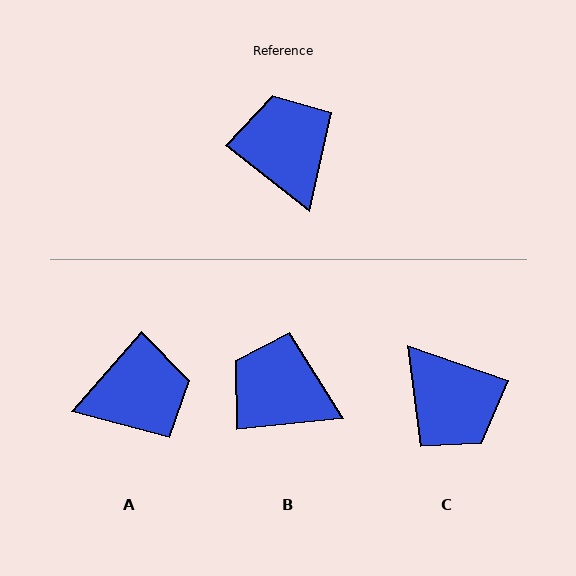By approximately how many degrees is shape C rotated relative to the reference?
Approximately 160 degrees clockwise.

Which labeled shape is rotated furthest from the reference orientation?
C, about 160 degrees away.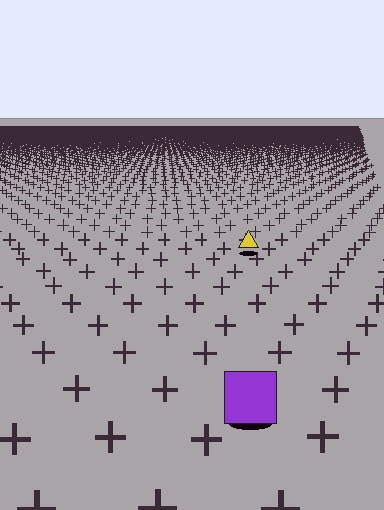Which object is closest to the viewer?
The purple square is closest. The texture marks near it are larger and more spread out.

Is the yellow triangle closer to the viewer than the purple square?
No. The purple square is closer — you can tell from the texture gradient: the ground texture is coarser near it.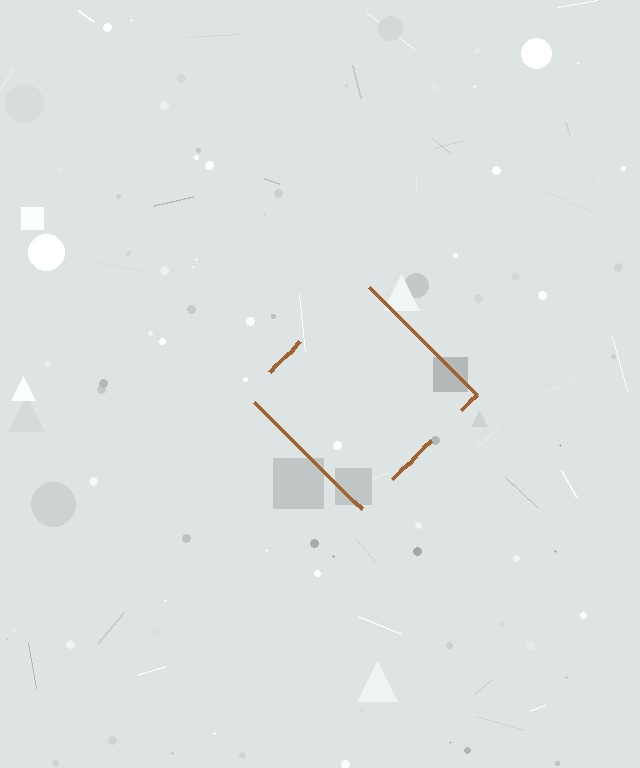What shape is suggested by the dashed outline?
The dashed outline suggests a diamond.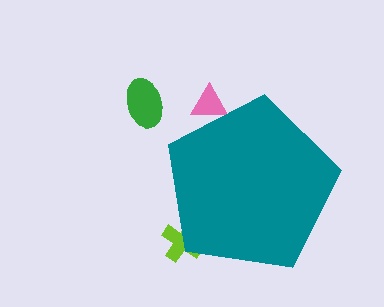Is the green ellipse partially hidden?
No, the green ellipse is fully visible.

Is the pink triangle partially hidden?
Yes, the pink triangle is partially hidden behind the teal pentagon.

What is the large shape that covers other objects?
A teal pentagon.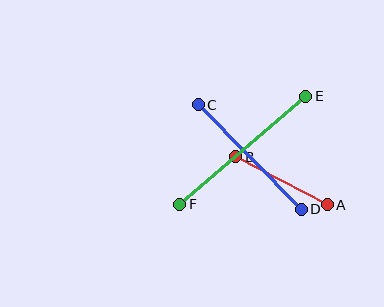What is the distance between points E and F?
The distance is approximately 166 pixels.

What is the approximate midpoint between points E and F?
The midpoint is at approximately (243, 150) pixels.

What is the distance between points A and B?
The distance is approximately 104 pixels.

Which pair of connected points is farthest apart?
Points E and F are farthest apart.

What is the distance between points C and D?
The distance is approximately 147 pixels.